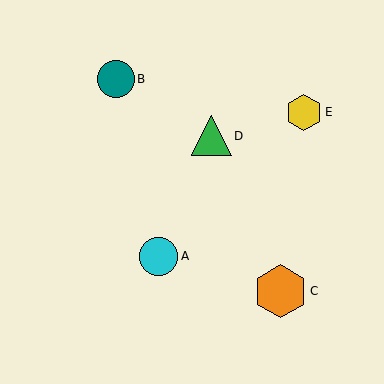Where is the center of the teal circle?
The center of the teal circle is at (116, 79).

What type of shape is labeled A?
Shape A is a cyan circle.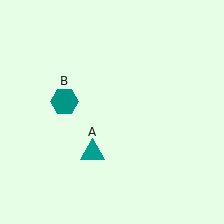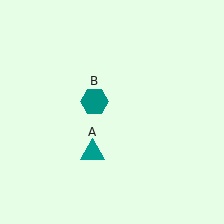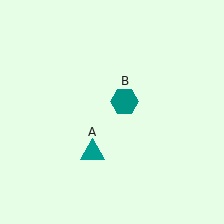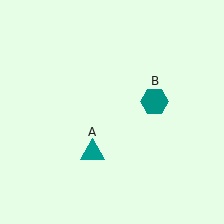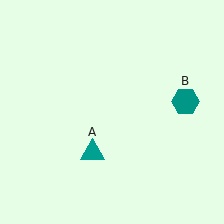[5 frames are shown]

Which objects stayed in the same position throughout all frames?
Teal triangle (object A) remained stationary.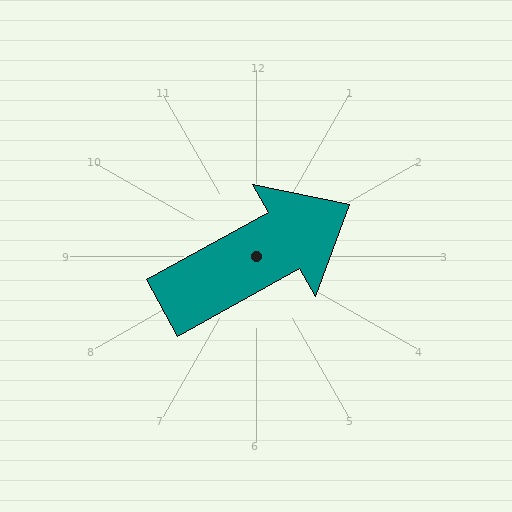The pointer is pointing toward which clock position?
Roughly 2 o'clock.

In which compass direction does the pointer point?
Northeast.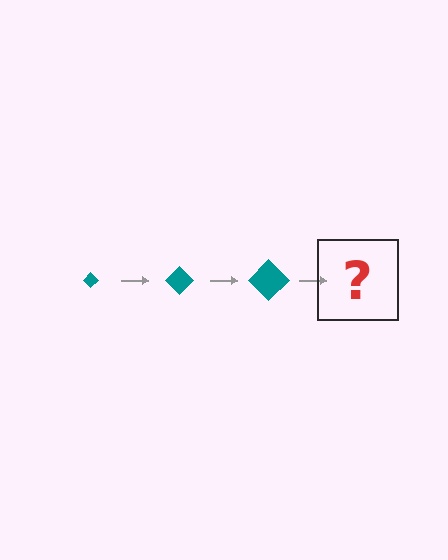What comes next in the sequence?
The next element should be a teal diamond, larger than the previous one.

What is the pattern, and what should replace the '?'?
The pattern is that the diamond gets progressively larger each step. The '?' should be a teal diamond, larger than the previous one.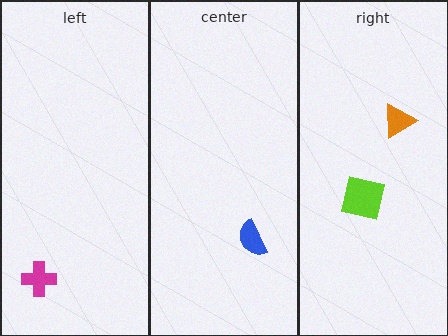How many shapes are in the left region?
1.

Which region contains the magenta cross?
The left region.